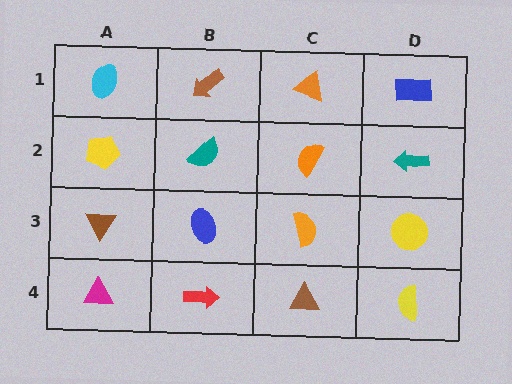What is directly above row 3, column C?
An orange semicircle.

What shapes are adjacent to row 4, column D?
A yellow circle (row 3, column D), a brown triangle (row 4, column C).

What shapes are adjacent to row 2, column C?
An orange triangle (row 1, column C), an orange semicircle (row 3, column C), a teal semicircle (row 2, column B), a teal arrow (row 2, column D).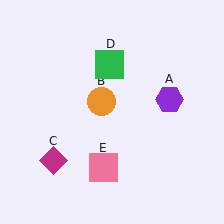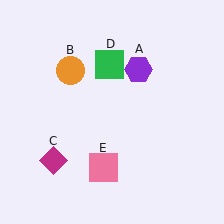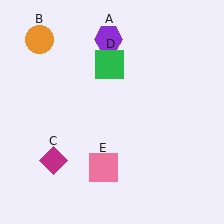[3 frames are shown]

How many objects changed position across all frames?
2 objects changed position: purple hexagon (object A), orange circle (object B).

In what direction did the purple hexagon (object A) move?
The purple hexagon (object A) moved up and to the left.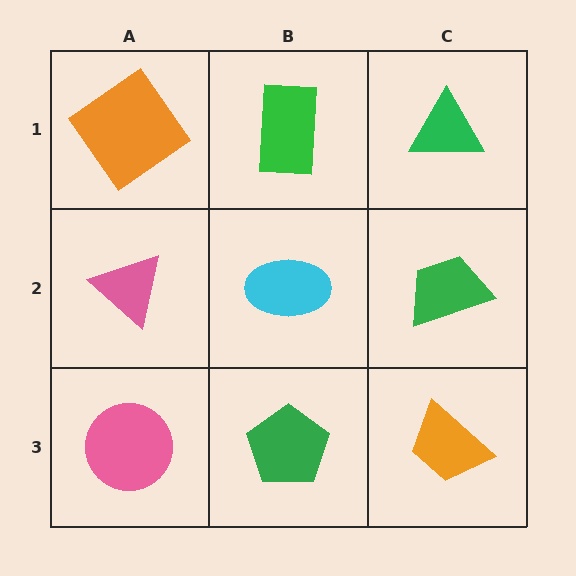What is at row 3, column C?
An orange trapezoid.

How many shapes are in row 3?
3 shapes.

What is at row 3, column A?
A pink circle.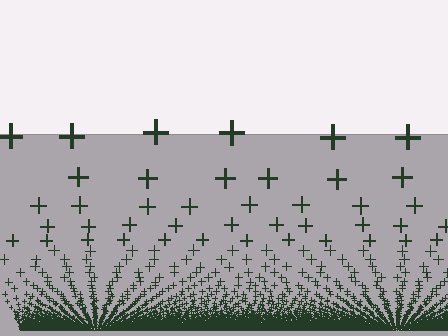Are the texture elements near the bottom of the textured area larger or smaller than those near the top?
Smaller. The gradient is inverted — elements near the bottom are smaller and denser.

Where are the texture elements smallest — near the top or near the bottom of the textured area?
Near the bottom.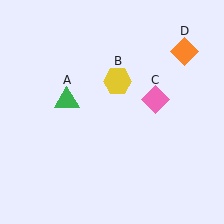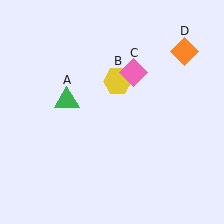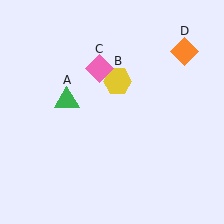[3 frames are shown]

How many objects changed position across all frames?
1 object changed position: pink diamond (object C).